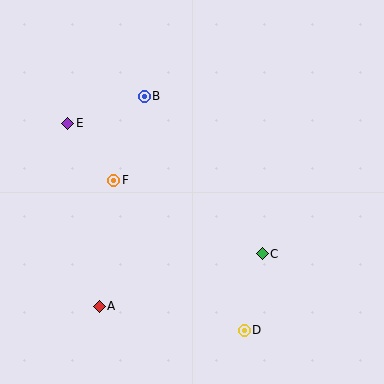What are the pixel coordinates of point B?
Point B is at (144, 96).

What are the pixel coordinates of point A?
Point A is at (99, 306).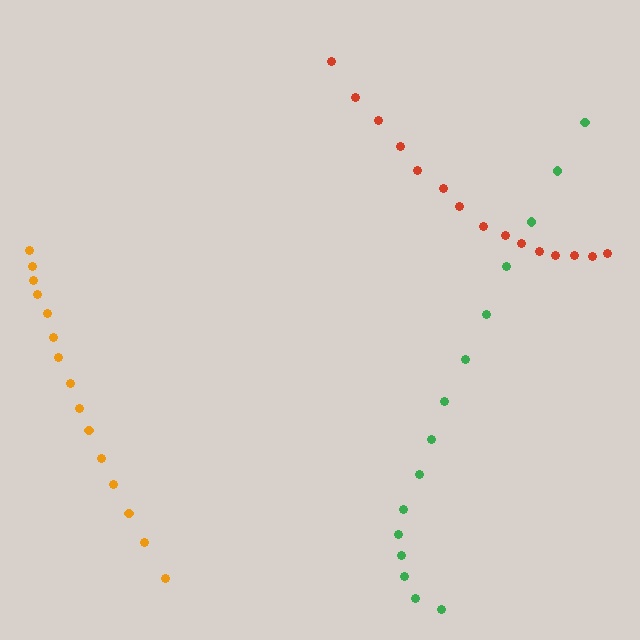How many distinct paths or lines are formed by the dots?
There are 3 distinct paths.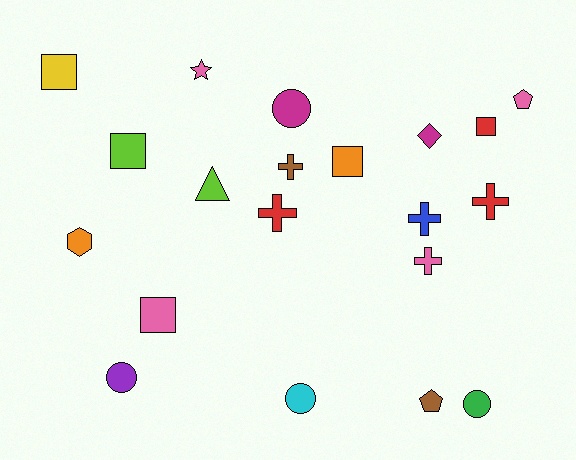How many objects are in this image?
There are 20 objects.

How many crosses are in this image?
There are 5 crosses.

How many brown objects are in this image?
There are 2 brown objects.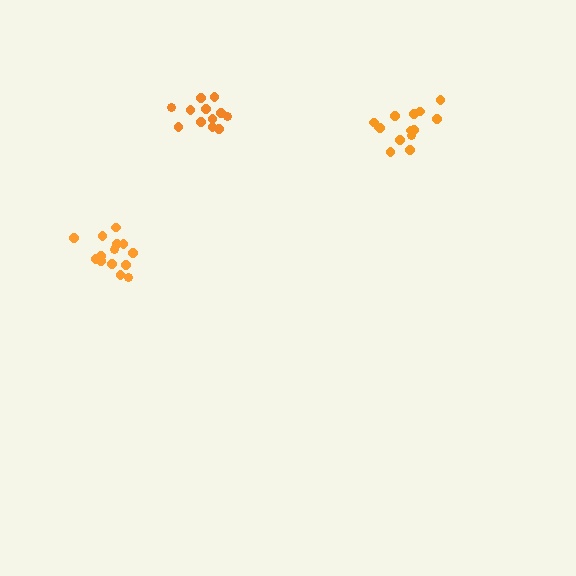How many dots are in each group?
Group 1: 16 dots, Group 2: 12 dots, Group 3: 14 dots (42 total).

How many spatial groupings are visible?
There are 3 spatial groupings.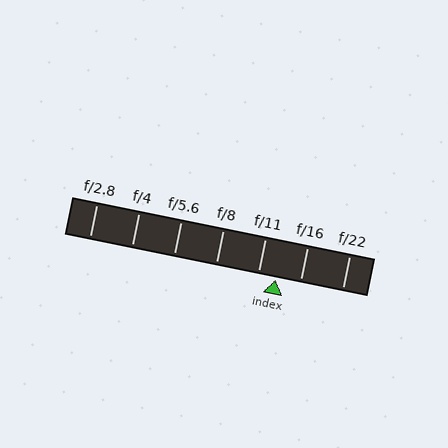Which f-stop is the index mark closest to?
The index mark is closest to f/11.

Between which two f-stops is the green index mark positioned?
The index mark is between f/11 and f/16.